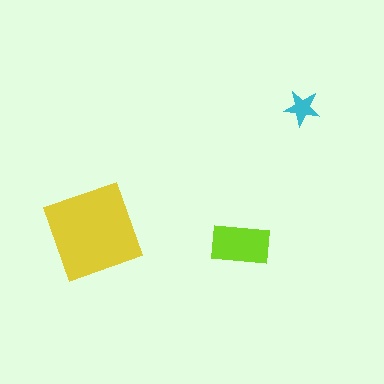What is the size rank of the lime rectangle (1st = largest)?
2nd.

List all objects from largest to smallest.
The yellow diamond, the lime rectangle, the cyan star.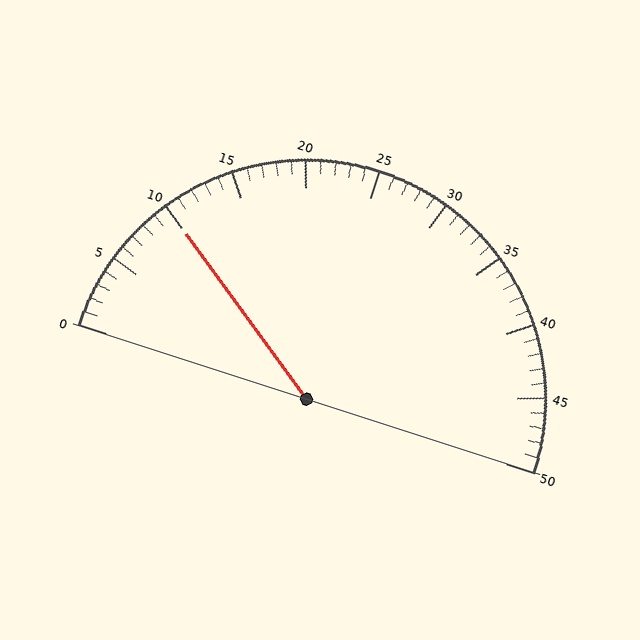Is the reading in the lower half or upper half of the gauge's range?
The reading is in the lower half of the range (0 to 50).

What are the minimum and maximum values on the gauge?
The gauge ranges from 0 to 50.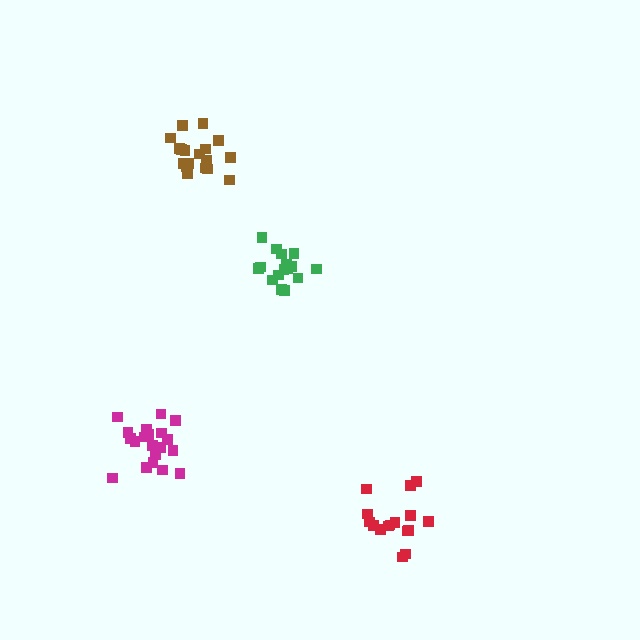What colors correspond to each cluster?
The clusters are colored: green, brown, magenta, red.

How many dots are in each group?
Group 1: 16 dots, Group 2: 18 dots, Group 3: 20 dots, Group 4: 16 dots (70 total).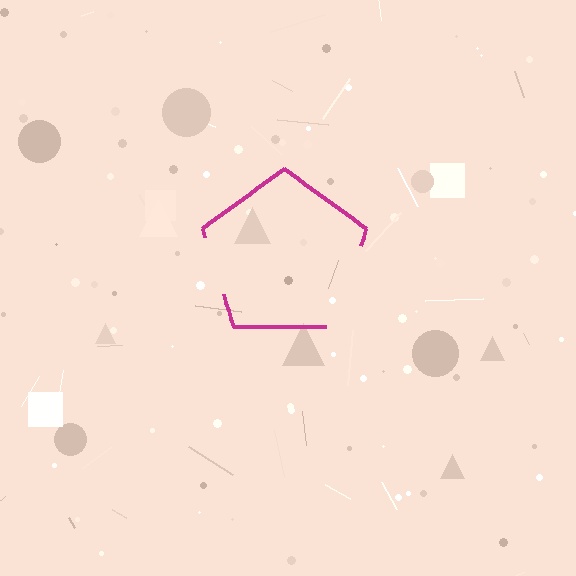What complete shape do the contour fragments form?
The contour fragments form a pentagon.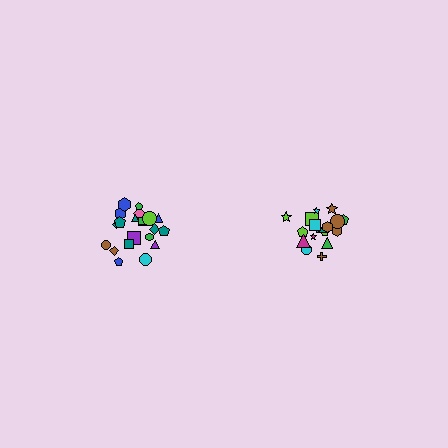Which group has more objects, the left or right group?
The left group.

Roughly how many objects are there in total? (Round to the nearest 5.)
Roughly 40 objects in total.